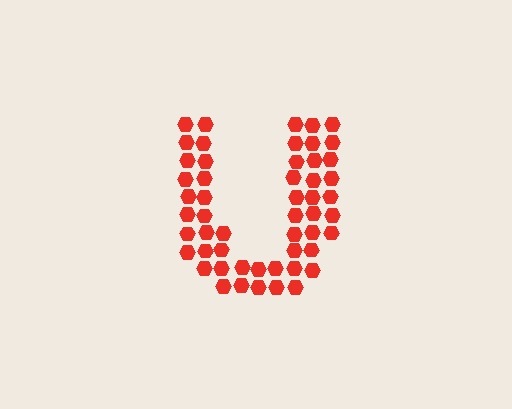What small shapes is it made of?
It is made of small hexagons.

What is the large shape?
The large shape is the letter U.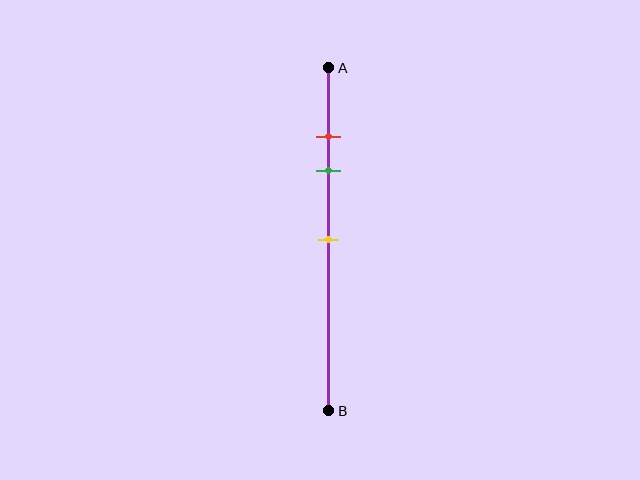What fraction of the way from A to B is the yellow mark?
The yellow mark is approximately 50% (0.5) of the way from A to B.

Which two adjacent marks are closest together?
The red and green marks are the closest adjacent pair.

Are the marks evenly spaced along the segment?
No, the marks are not evenly spaced.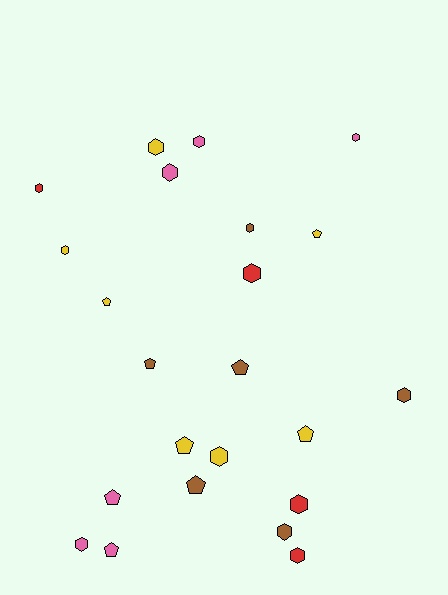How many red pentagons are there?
There are no red pentagons.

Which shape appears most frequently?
Hexagon, with 14 objects.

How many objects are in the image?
There are 23 objects.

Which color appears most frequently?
Yellow, with 7 objects.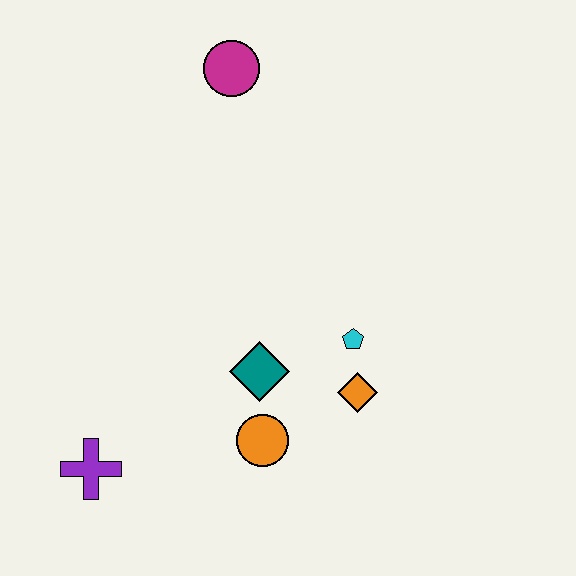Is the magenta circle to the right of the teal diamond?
No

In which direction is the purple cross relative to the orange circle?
The purple cross is to the left of the orange circle.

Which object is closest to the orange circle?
The teal diamond is closest to the orange circle.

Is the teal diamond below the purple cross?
No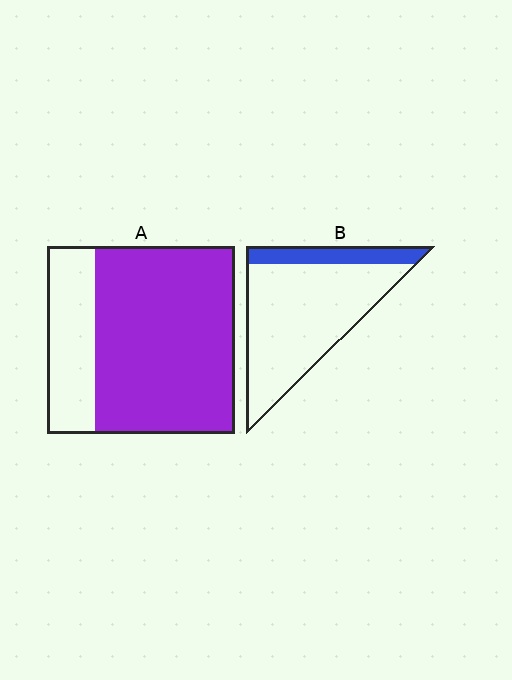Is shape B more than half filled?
No.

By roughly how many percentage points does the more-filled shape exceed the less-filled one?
By roughly 55 percentage points (A over B).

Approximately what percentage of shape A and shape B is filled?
A is approximately 75% and B is approximately 20%.